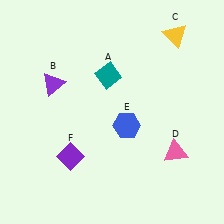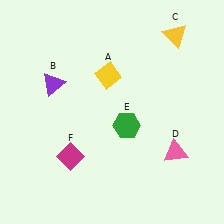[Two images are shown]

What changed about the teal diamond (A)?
In Image 1, A is teal. In Image 2, it changed to yellow.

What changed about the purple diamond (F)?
In Image 1, F is purple. In Image 2, it changed to magenta.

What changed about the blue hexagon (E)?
In Image 1, E is blue. In Image 2, it changed to green.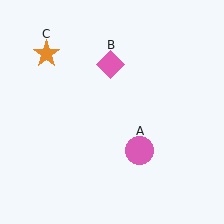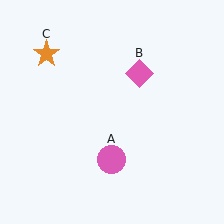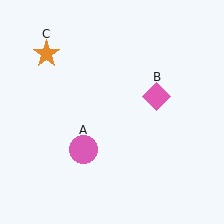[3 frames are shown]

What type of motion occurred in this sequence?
The pink circle (object A), pink diamond (object B) rotated clockwise around the center of the scene.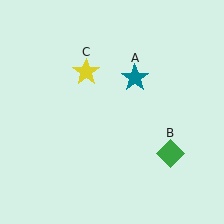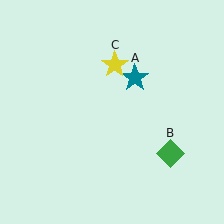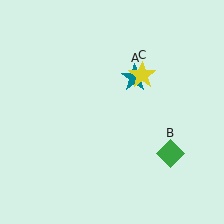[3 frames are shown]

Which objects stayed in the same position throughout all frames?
Teal star (object A) and green diamond (object B) remained stationary.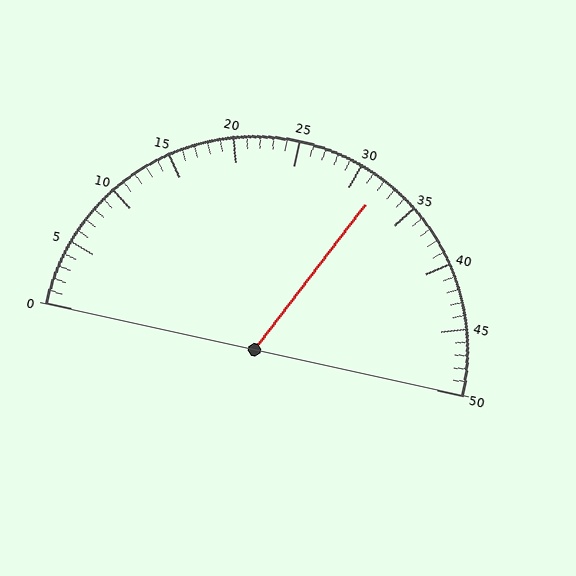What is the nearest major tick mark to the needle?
The nearest major tick mark is 30.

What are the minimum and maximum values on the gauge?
The gauge ranges from 0 to 50.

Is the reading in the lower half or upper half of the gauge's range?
The reading is in the upper half of the range (0 to 50).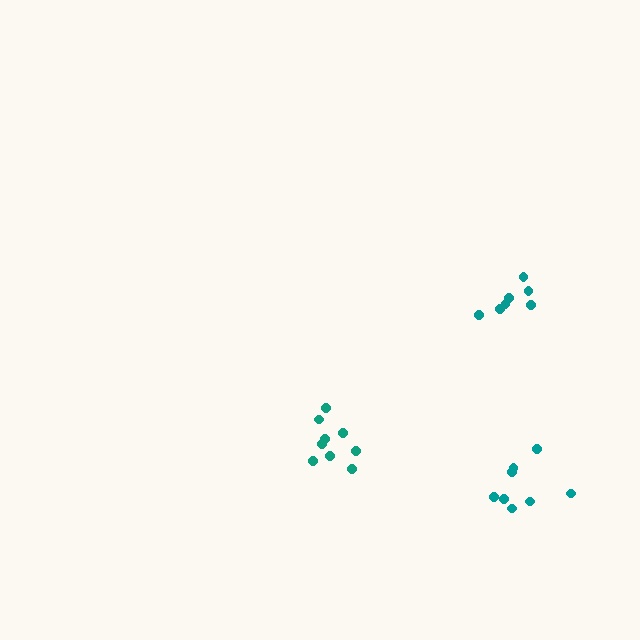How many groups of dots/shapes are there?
There are 3 groups.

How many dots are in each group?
Group 1: 8 dots, Group 2: 9 dots, Group 3: 8 dots (25 total).